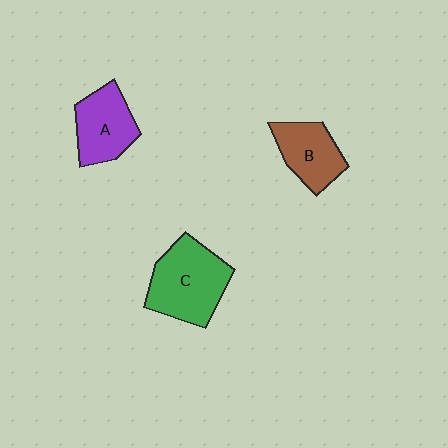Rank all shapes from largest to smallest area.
From largest to smallest: C (green), A (purple), B (brown).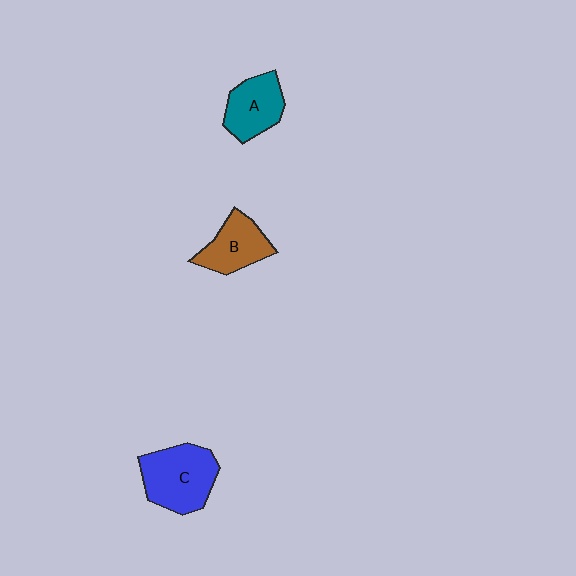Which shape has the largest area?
Shape C (blue).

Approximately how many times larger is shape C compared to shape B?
Approximately 1.4 times.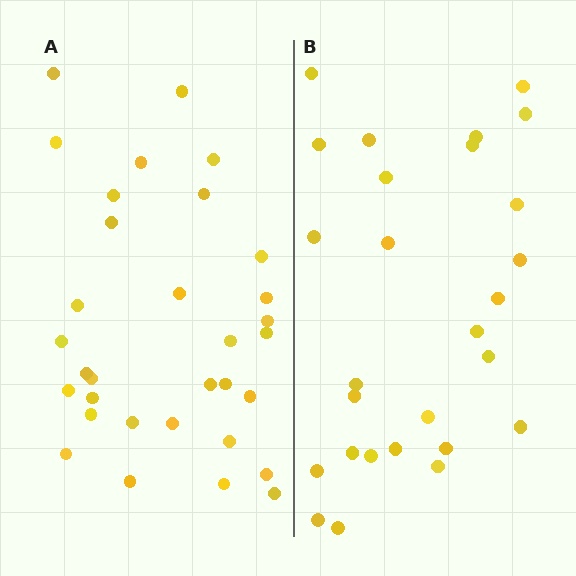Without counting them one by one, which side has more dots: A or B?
Region A (the left region) has more dots.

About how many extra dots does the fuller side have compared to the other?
Region A has about 5 more dots than region B.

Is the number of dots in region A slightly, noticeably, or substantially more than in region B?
Region A has only slightly more — the two regions are fairly close. The ratio is roughly 1.2 to 1.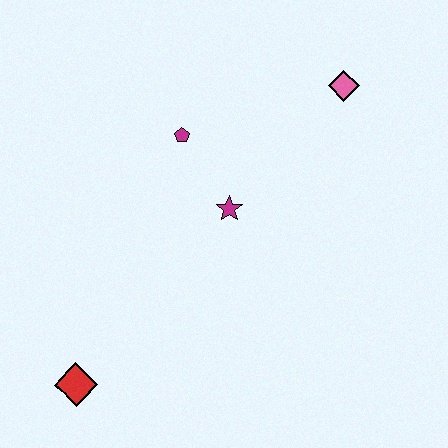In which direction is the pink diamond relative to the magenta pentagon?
The pink diamond is to the right of the magenta pentagon.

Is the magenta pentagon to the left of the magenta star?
Yes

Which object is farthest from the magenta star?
The red diamond is farthest from the magenta star.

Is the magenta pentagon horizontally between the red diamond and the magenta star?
Yes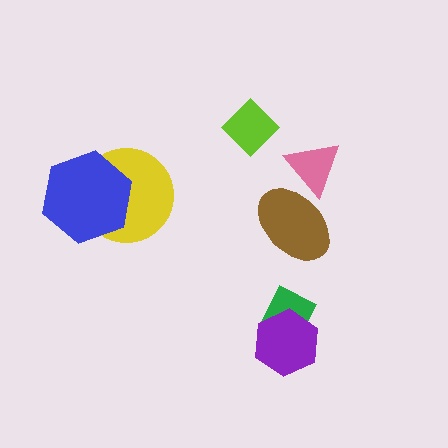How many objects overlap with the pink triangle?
1 object overlaps with the pink triangle.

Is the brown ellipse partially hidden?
Yes, it is partially covered by another shape.